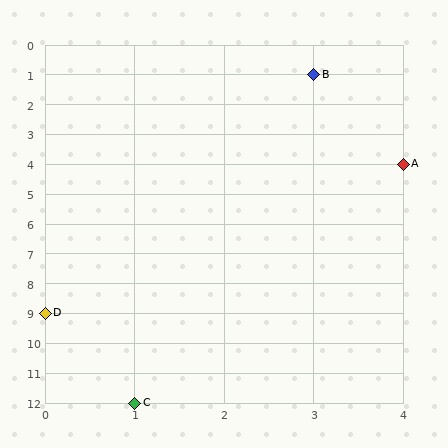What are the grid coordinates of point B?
Point B is at grid coordinates (3, 1).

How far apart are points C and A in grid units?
Points C and A are 3 columns and 8 rows apart (about 8.5 grid units diagonally).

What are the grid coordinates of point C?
Point C is at grid coordinates (1, 12).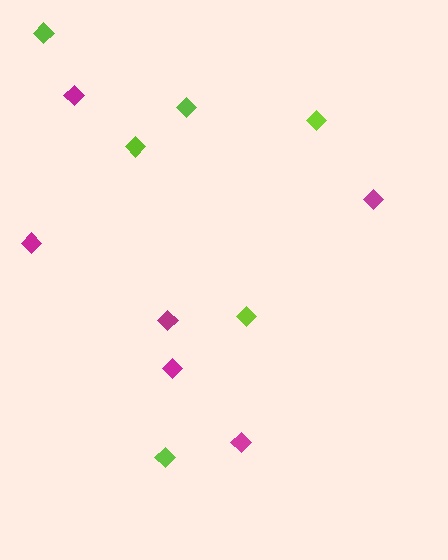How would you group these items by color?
There are 2 groups: one group of lime diamonds (6) and one group of magenta diamonds (6).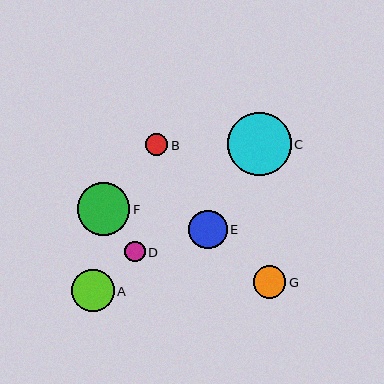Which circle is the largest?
Circle C is the largest with a size of approximately 64 pixels.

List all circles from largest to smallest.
From largest to smallest: C, F, A, E, G, B, D.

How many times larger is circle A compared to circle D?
Circle A is approximately 2.1 times the size of circle D.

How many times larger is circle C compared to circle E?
Circle C is approximately 1.7 times the size of circle E.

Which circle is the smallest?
Circle D is the smallest with a size of approximately 21 pixels.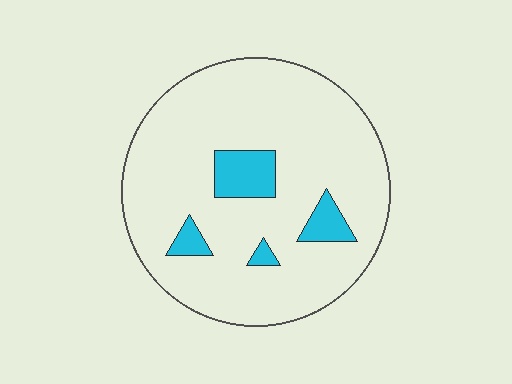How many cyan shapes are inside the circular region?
4.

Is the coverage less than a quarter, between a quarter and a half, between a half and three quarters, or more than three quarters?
Less than a quarter.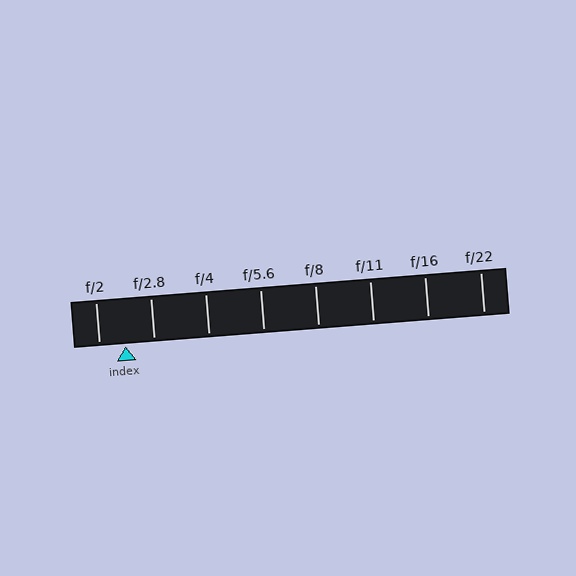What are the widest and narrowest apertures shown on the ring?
The widest aperture shown is f/2 and the narrowest is f/22.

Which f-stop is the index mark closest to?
The index mark is closest to f/2.